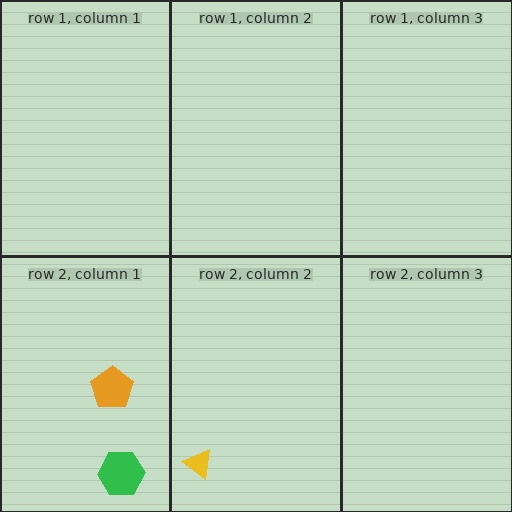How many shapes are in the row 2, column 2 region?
1.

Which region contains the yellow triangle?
The row 2, column 2 region.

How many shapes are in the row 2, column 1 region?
2.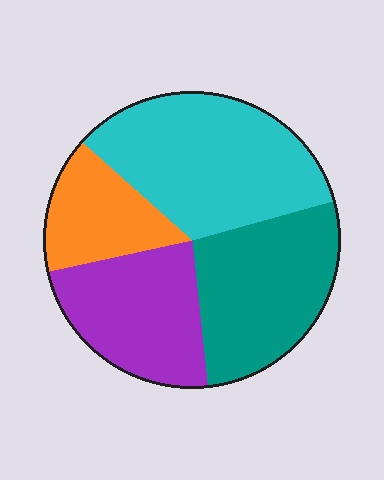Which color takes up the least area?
Orange, at roughly 15%.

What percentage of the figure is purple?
Purple covers about 25% of the figure.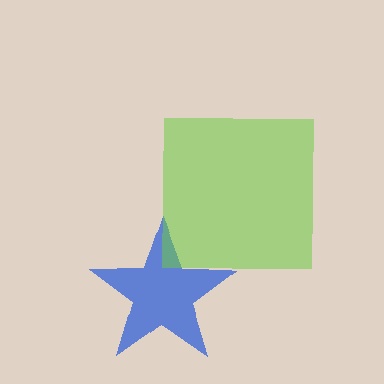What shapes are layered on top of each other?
The layered shapes are: a blue star, a lime square.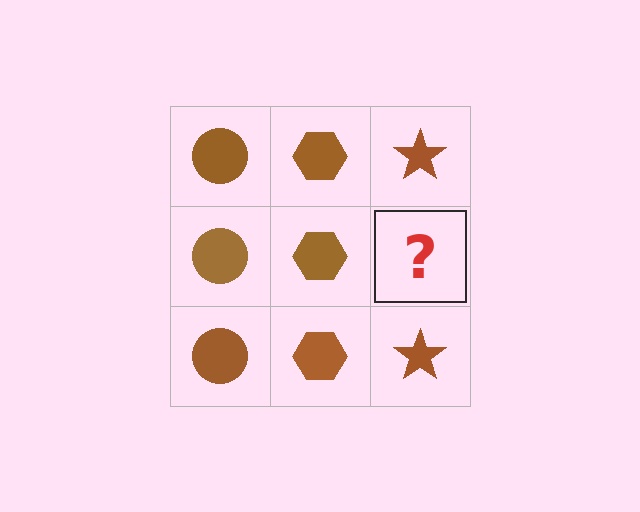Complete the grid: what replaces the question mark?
The question mark should be replaced with a brown star.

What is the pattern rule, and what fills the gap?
The rule is that each column has a consistent shape. The gap should be filled with a brown star.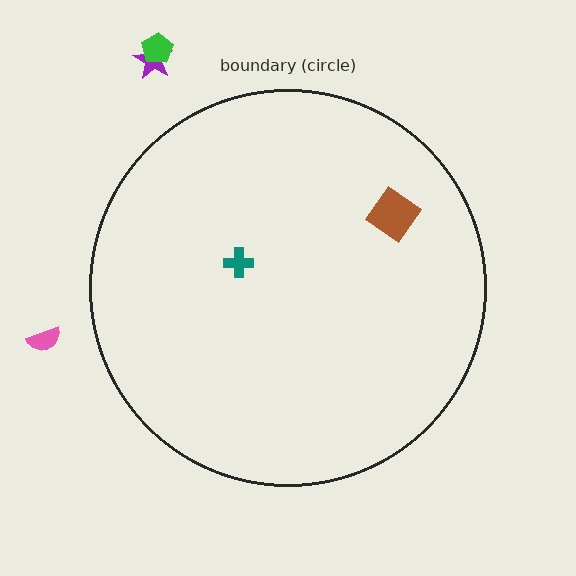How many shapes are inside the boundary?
2 inside, 3 outside.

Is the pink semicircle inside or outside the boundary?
Outside.